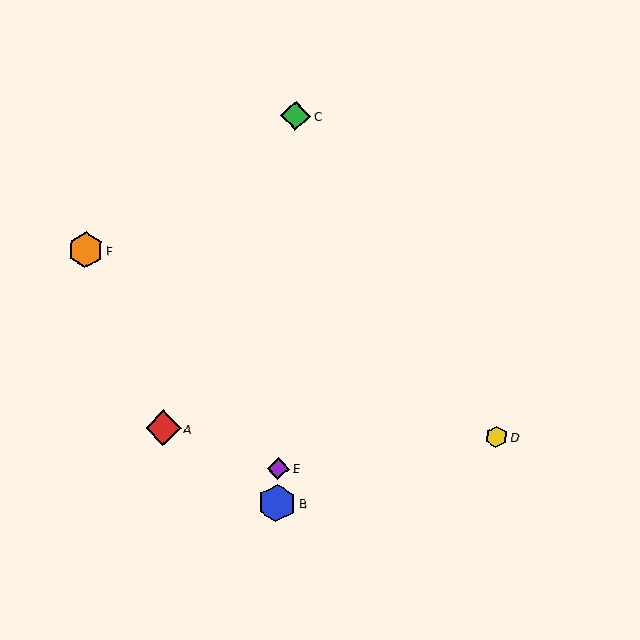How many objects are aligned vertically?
3 objects (B, C, E) are aligned vertically.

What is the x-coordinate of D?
Object D is at x≈496.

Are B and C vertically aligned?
Yes, both are at x≈277.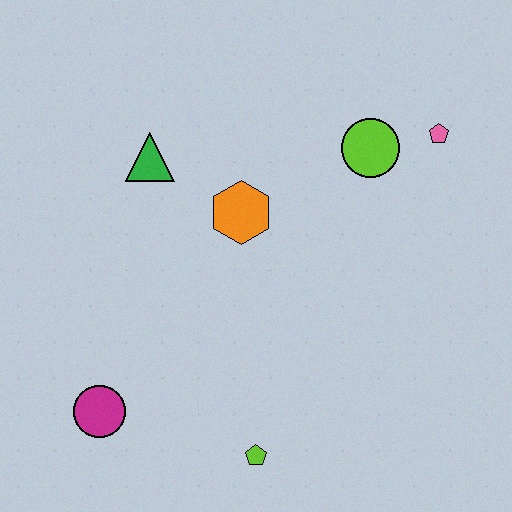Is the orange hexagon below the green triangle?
Yes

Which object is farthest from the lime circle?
The magenta circle is farthest from the lime circle.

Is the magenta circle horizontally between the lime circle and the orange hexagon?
No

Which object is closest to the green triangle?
The orange hexagon is closest to the green triangle.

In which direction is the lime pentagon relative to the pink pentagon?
The lime pentagon is below the pink pentagon.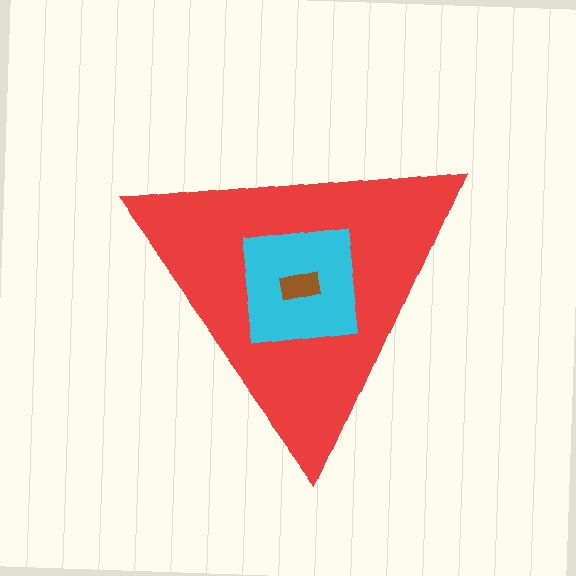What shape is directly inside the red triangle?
The cyan square.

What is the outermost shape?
The red triangle.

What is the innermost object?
The brown rectangle.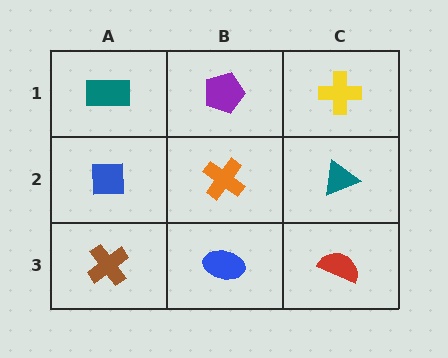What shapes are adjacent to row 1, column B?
An orange cross (row 2, column B), a teal rectangle (row 1, column A), a yellow cross (row 1, column C).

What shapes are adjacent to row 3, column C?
A teal triangle (row 2, column C), a blue ellipse (row 3, column B).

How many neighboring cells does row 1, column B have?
3.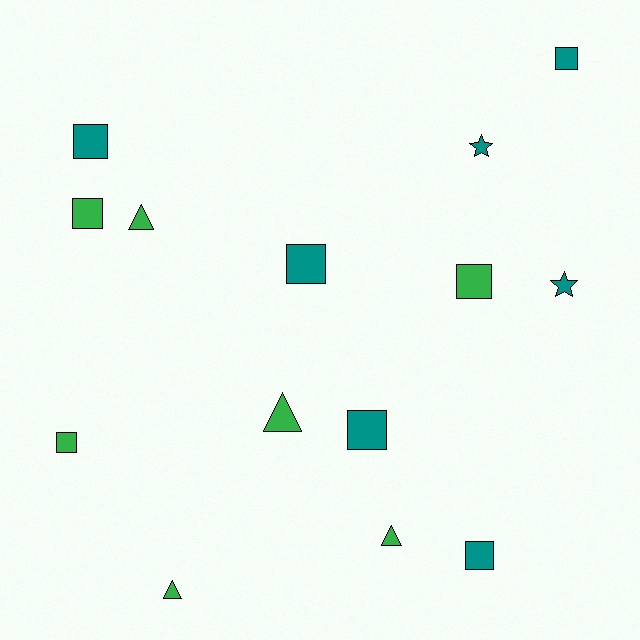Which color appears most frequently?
Teal, with 7 objects.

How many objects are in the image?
There are 14 objects.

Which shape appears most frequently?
Square, with 8 objects.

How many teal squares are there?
There are 5 teal squares.